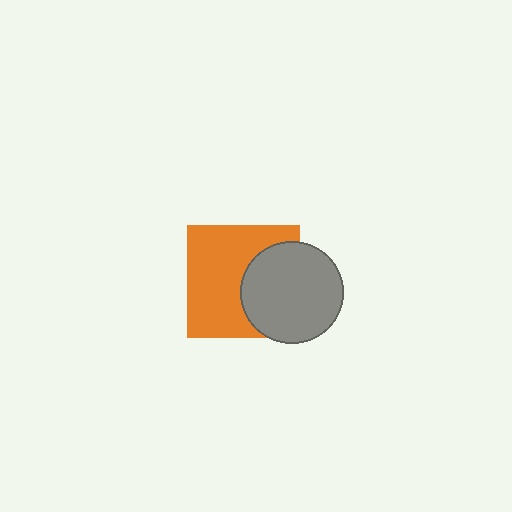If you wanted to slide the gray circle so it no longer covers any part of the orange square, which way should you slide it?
Slide it right — that is the most direct way to separate the two shapes.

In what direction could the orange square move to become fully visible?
The orange square could move left. That would shift it out from behind the gray circle entirely.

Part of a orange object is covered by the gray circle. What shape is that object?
It is a square.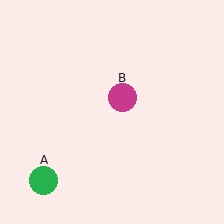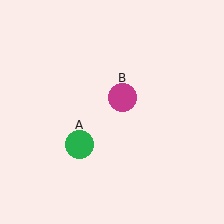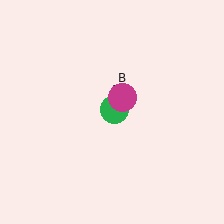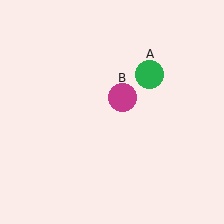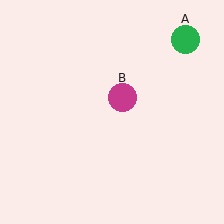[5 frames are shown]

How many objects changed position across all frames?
1 object changed position: green circle (object A).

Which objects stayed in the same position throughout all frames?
Magenta circle (object B) remained stationary.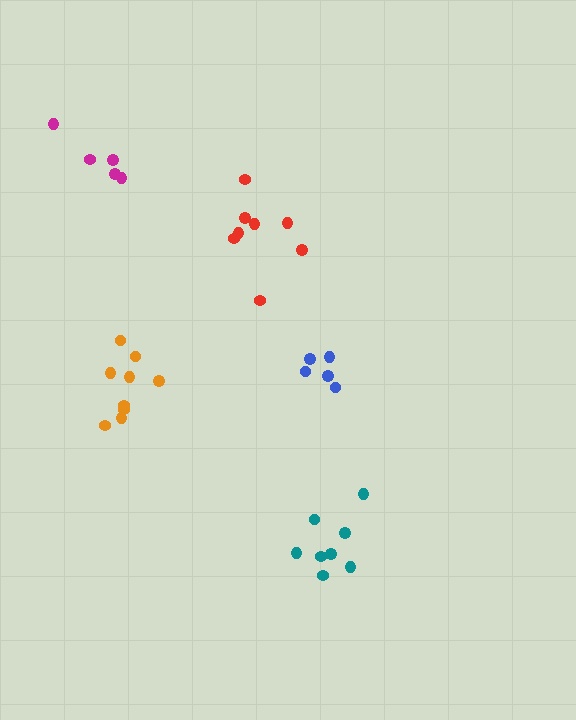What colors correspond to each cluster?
The clusters are colored: teal, orange, blue, magenta, red.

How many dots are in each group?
Group 1: 8 dots, Group 2: 9 dots, Group 3: 5 dots, Group 4: 5 dots, Group 5: 8 dots (35 total).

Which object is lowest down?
The teal cluster is bottommost.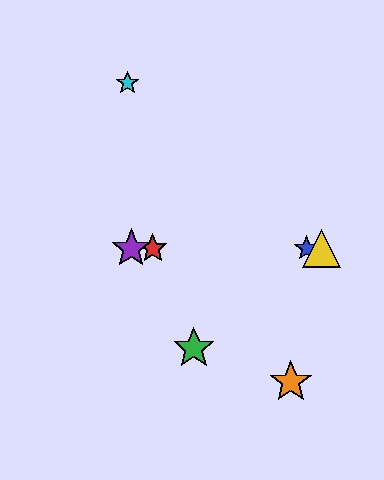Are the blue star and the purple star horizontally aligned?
Yes, both are at y≈248.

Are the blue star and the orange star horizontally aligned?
No, the blue star is at y≈248 and the orange star is at y≈382.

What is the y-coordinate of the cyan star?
The cyan star is at y≈83.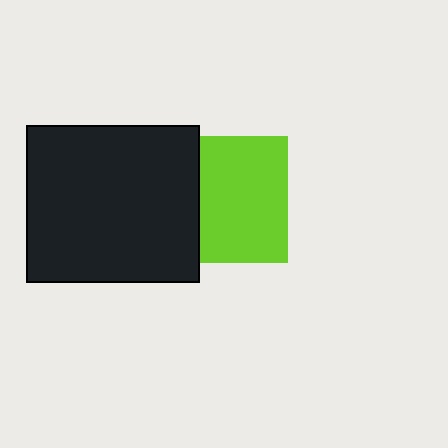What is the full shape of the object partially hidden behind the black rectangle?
The partially hidden object is a lime square.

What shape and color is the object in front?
The object in front is a black rectangle.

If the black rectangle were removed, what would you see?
You would see the complete lime square.